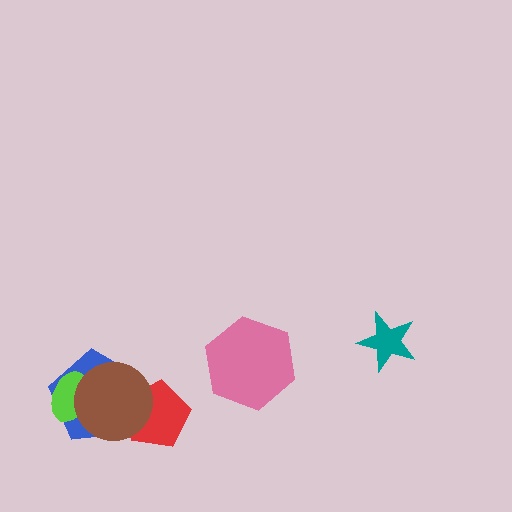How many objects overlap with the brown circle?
3 objects overlap with the brown circle.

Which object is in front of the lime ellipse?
The brown circle is in front of the lime ellipse.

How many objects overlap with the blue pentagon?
3 objects overlap with the blue pentagon.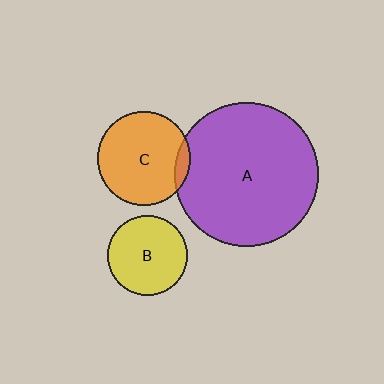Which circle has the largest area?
Circle A (purple).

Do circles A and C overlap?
Yes.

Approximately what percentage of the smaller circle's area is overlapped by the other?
Approximately 10%.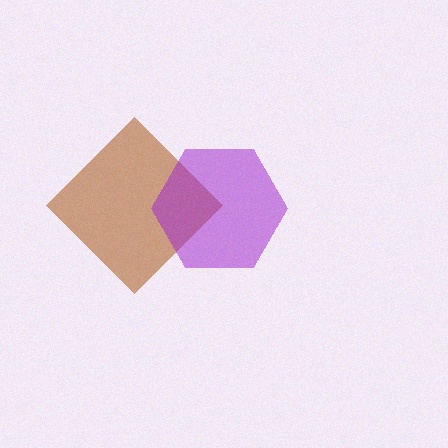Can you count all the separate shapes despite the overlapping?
Yes, there are 2 separate shapes.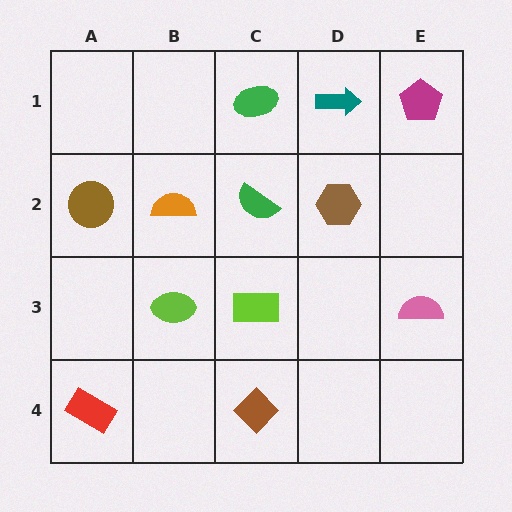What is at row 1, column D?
A teal arrow.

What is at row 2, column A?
A brown circle.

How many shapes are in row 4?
2 shapes.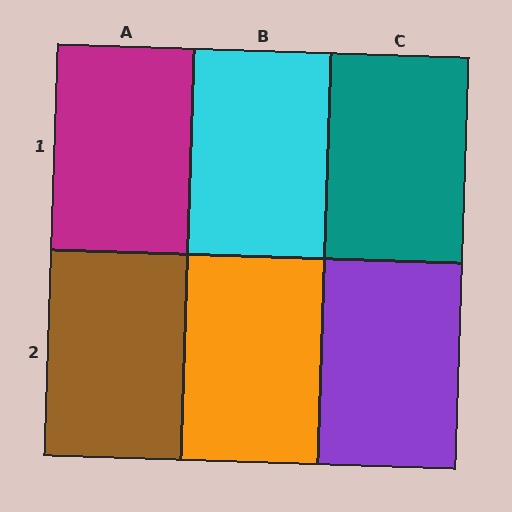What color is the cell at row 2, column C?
Purple.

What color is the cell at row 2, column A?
Brown.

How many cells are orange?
1 cell is orange.